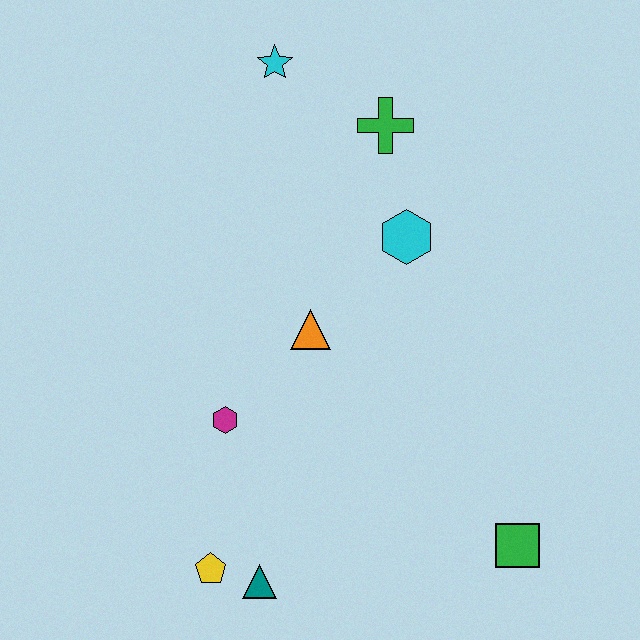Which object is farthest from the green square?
The cyan star is farthest from the green square.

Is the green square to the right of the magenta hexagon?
Yes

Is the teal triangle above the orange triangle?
No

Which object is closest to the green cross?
The cyan hexagon is closest to the green cross.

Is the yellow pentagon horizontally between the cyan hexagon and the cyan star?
No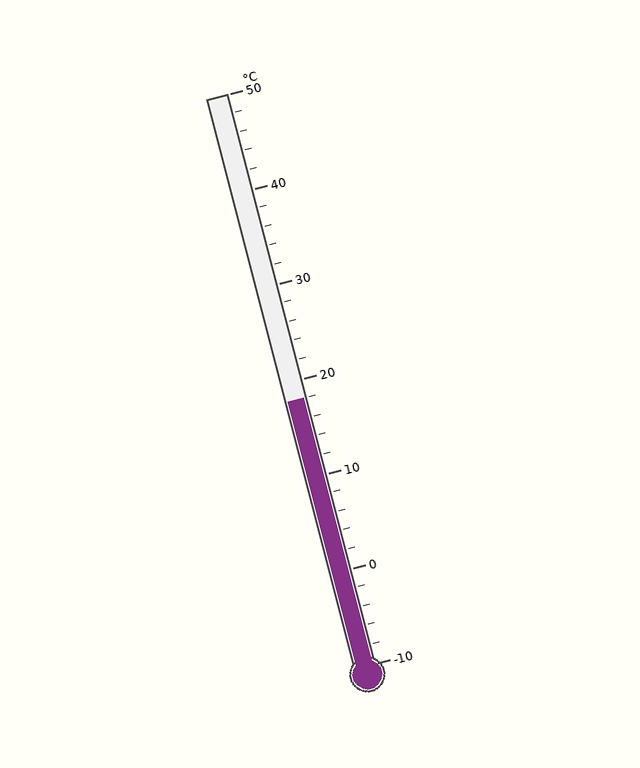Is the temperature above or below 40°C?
The temperature is below 40°C.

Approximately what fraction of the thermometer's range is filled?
The thermometer is filled to approximately 45% of its range.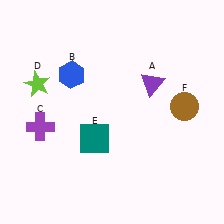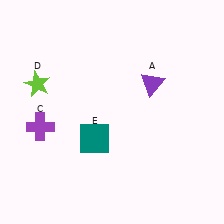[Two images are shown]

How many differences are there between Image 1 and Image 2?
There are 2 differences between the two images.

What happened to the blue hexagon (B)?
The blue hexagon (B) was removed in Image 2. It was in the top-left area of Image 1.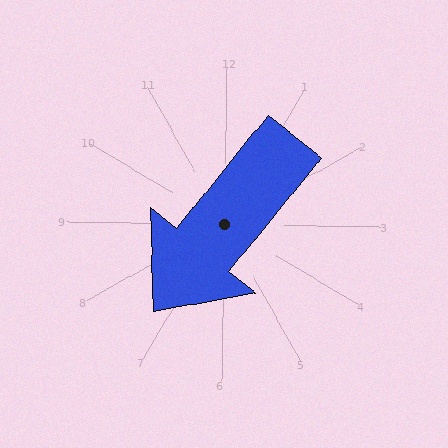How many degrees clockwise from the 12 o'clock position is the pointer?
Approximately 218 degrees.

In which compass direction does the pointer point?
Southwest.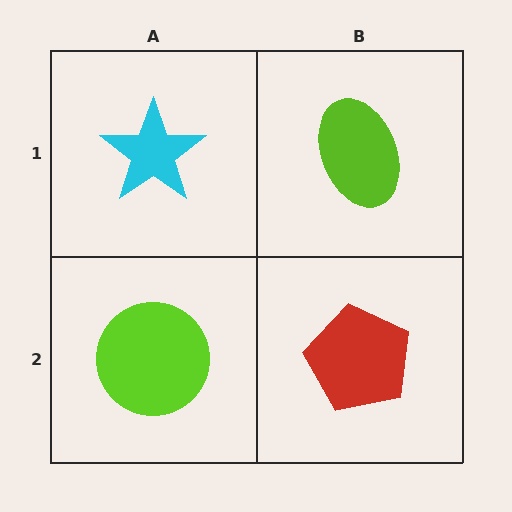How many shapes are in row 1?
2 shapes.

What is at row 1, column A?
A cyan star.